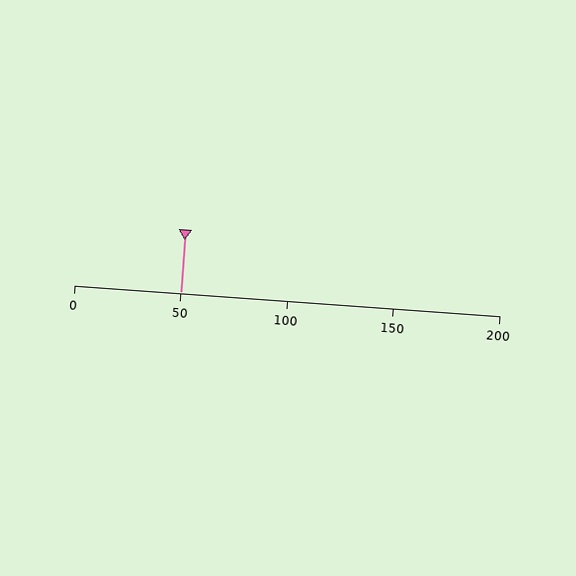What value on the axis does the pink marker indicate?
The marker indicates approximately 50.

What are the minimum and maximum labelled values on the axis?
The axis runs from 0 to 200.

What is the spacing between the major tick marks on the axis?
The major ticks are spaced 50 apart.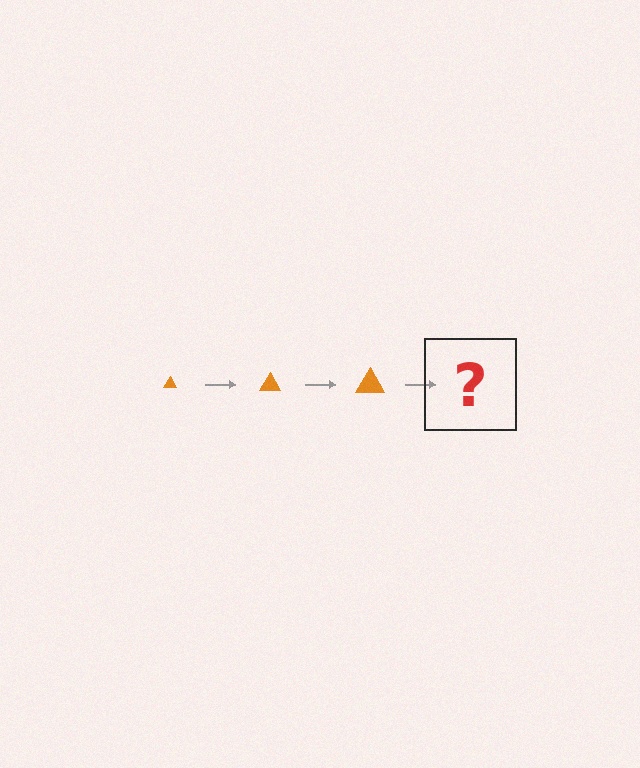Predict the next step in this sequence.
The next step is an orange triangle, larger than the previous one.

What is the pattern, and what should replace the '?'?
The pattern is that the triangle gets progressively larger each step. The '?' should be an orange triangle, larger than the previous one.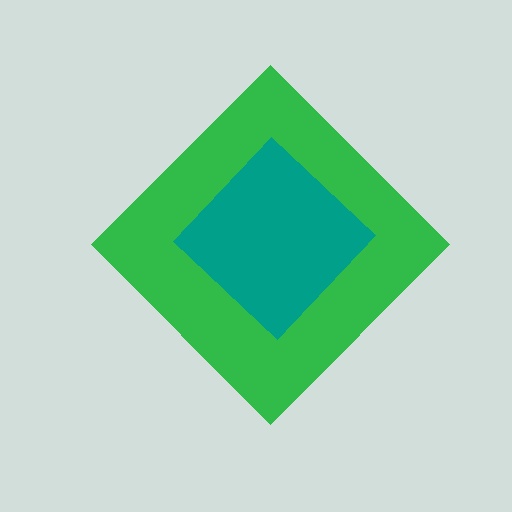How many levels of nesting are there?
2.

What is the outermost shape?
The green diamond.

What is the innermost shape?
The teal diamond.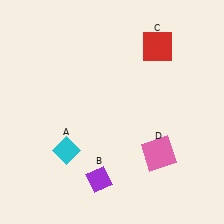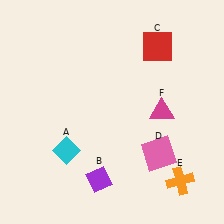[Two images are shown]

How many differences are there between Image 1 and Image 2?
There are 2 differences between the two images.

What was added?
An orange cross (E), a magenta triangle (F) were added in Image 2.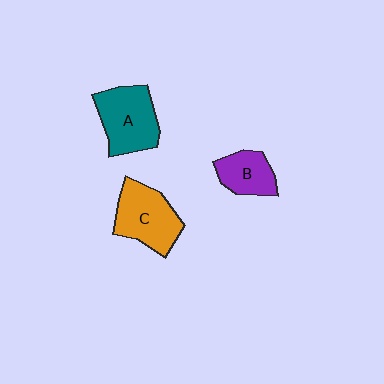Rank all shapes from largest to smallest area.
From largest to smallest: A (teal), C (orange), B (purple).